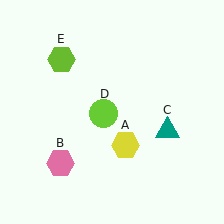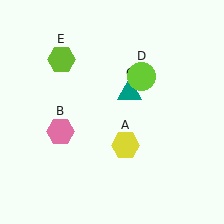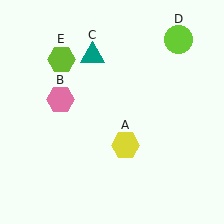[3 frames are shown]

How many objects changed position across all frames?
3 objects changed position: pink hexagon (object B), teal triangle (object C), lime circle (object D).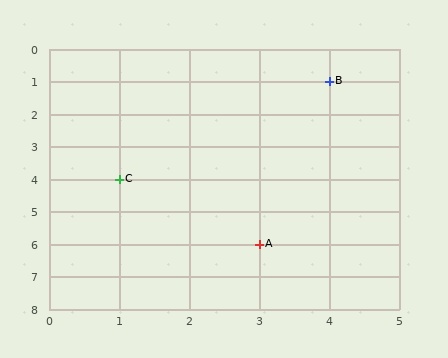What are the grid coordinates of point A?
Point A is at grid coordinates (3, 6).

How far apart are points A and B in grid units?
Points A and B are 1 column and 5 rows apart (about 5.1 grid units diagonally).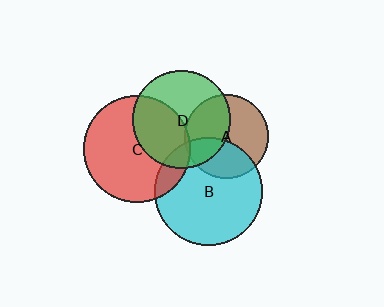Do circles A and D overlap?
Yes.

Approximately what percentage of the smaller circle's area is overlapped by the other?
Approximately 45%.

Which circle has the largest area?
Circle B (cyan).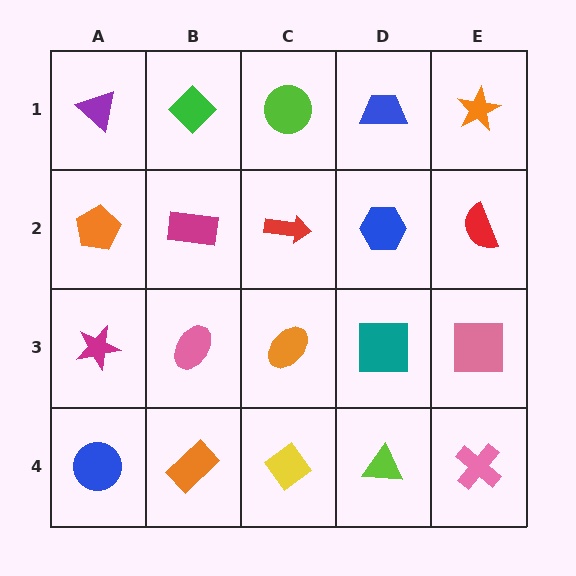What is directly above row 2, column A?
A purple triangle.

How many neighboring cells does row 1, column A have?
2.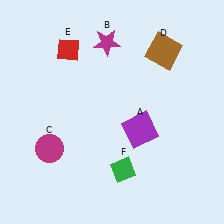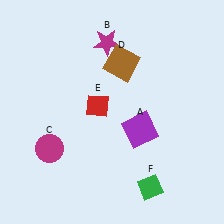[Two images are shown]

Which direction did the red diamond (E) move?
The red diamond (E) moved down.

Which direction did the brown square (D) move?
The brown square (D) moved left.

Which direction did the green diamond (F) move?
The green diamond (F) moved right.